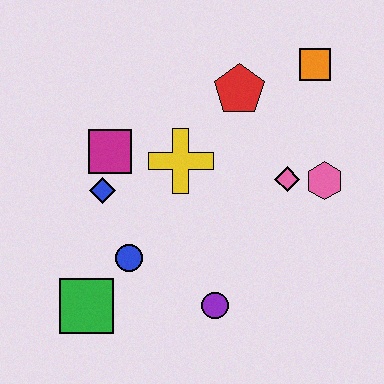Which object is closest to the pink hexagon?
The pink diamond is closest to the pink hexagon.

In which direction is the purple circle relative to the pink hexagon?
The purple circle is below the pink hexagon.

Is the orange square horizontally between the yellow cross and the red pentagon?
No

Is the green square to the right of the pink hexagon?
No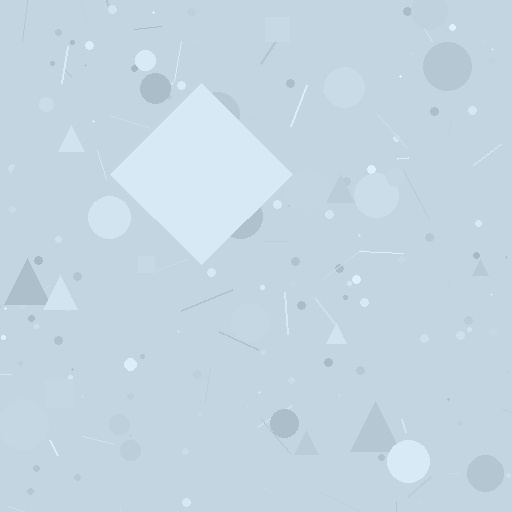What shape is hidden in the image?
A diamond is hidden in the image.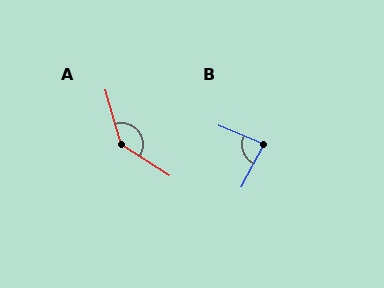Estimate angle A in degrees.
Approximately 139 degrees.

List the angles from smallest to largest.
B (86°), A (139°).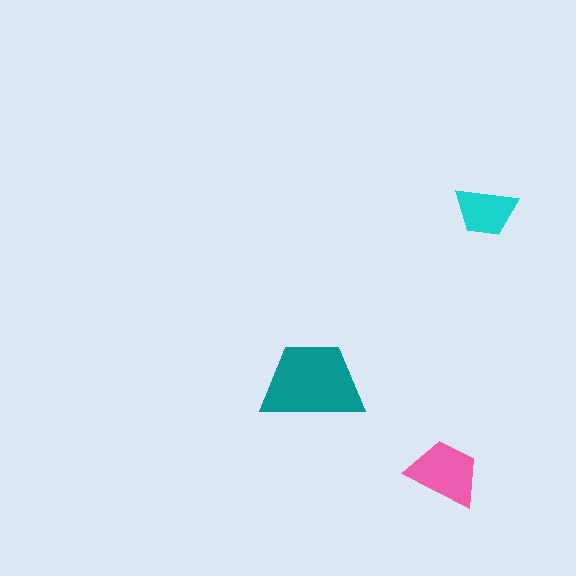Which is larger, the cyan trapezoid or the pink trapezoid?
The pink one.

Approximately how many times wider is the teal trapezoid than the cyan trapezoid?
About 1.5 times wider.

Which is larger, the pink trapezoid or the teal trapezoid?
The teal one.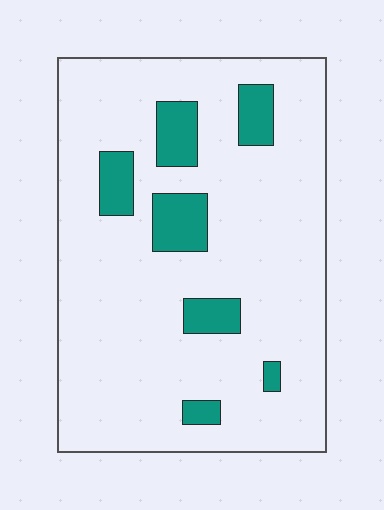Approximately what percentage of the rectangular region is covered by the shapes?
Approximately 15%.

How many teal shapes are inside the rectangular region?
7.